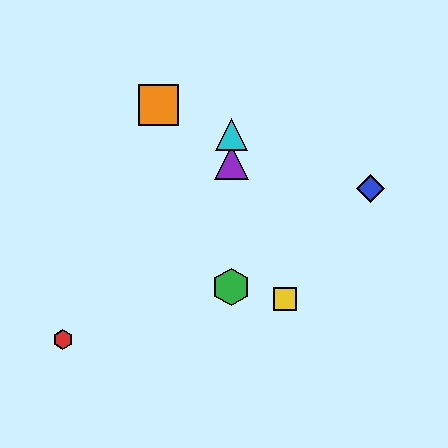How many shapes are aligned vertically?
3 shapes (the green hexagon, the purple triangle, the cyan triangle) are aligned vertically.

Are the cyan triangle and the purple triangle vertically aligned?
Yes, both are at x≈231.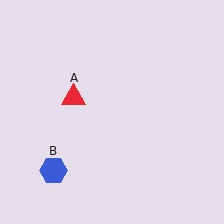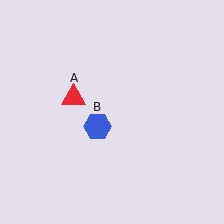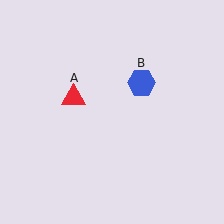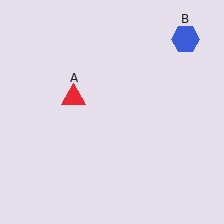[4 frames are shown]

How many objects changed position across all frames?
1 object changed position: blue hexagon (object B).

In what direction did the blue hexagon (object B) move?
The blue hexagon (object B) moved up and to the right.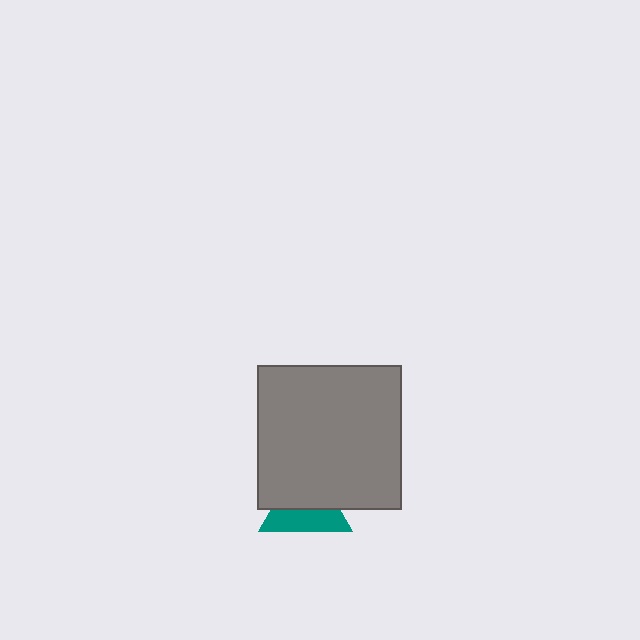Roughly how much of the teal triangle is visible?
About half of it is visible (roughly 47%).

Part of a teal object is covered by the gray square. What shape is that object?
It is a triangle.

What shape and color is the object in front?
The object in front is a gray square.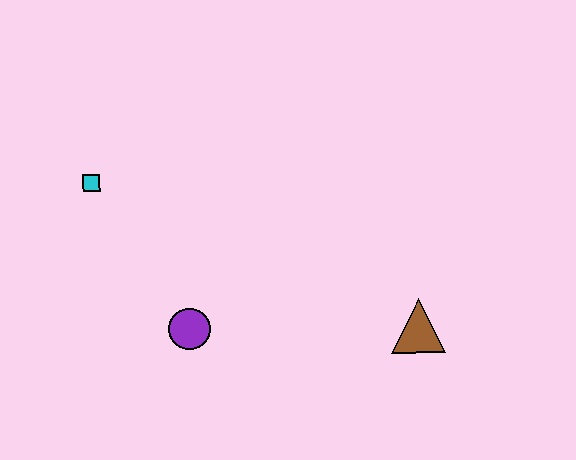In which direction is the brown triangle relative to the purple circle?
The brown triangle is to the right of the purple circle.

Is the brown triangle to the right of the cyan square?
Yes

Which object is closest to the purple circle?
The cyan square is closest to the purple circle.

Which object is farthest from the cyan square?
The brown triangle is farthest from the cyan square.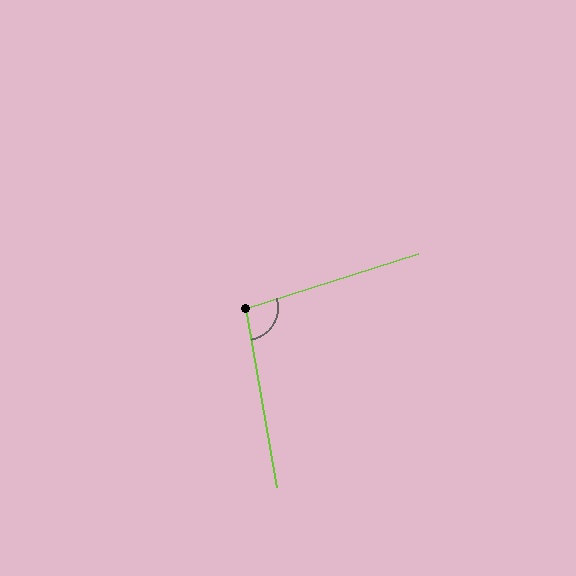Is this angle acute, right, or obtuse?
It is obtuse.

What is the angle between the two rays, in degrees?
Approximately 98 degrees.